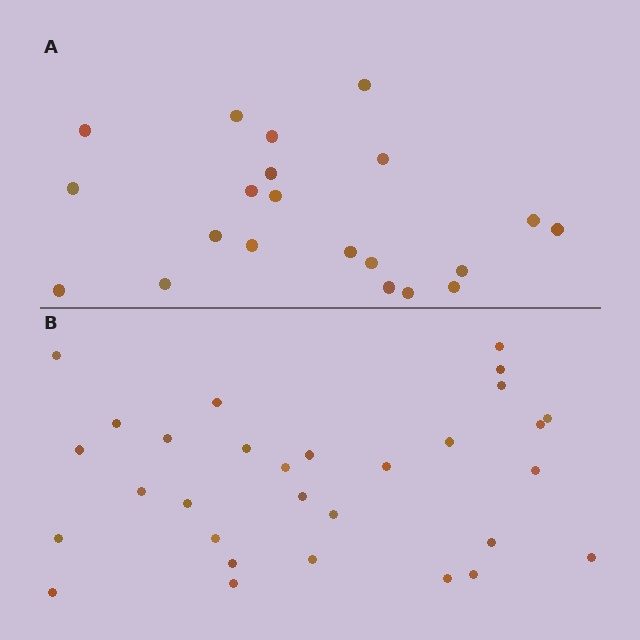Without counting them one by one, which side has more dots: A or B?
Region B (the bottom region) has more dots.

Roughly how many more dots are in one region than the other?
Region B has roughly 8 or so more dots than region A.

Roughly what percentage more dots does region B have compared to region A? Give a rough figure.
About 45% more.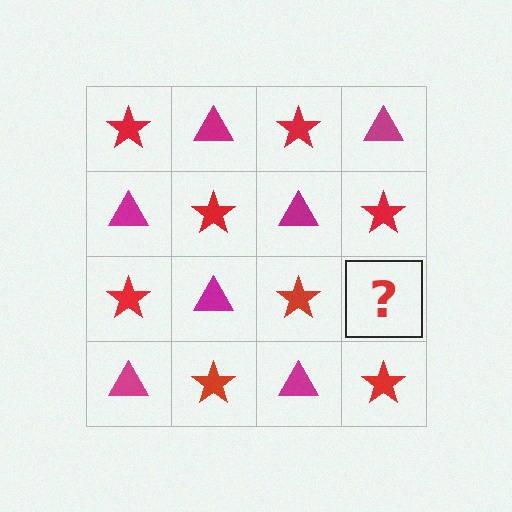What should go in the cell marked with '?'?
The missing cell should contain a magenta triangle.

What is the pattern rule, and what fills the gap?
The rule is that it alternates red star and magenta triangle in a checkerboard pattern. The gap should be filled with a magenta triangle.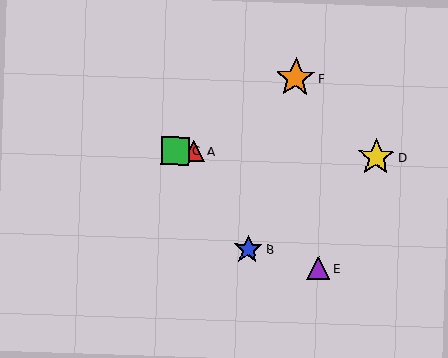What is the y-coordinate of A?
Object A is at y≈151.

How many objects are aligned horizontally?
3 objects (A, C, D) are aligned horizontally.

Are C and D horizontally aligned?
Yes, both are at y≈151.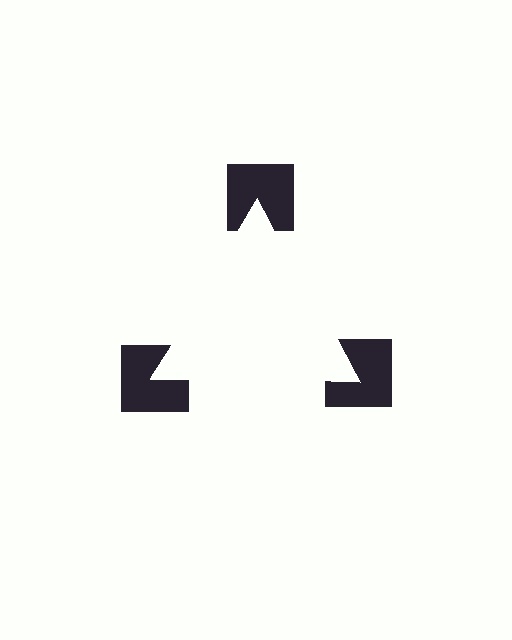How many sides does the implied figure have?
3 sides.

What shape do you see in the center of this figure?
An illusory triangle — its edges are inferred from the aligned wedge cuts in the notched squares, not physically drawn.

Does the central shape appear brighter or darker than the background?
It typically appears slightly brighter than the background, even though no actual brightness change is drawn.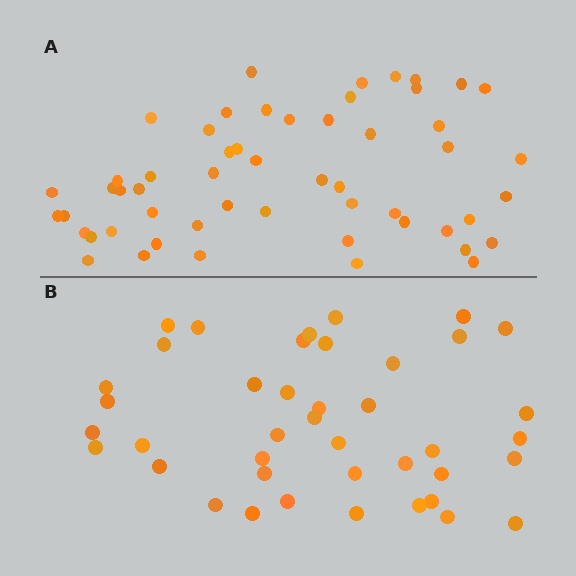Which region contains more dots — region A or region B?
Region A (the top region) has more dots.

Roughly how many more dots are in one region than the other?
Region A has approximately 15 more dots than region B.